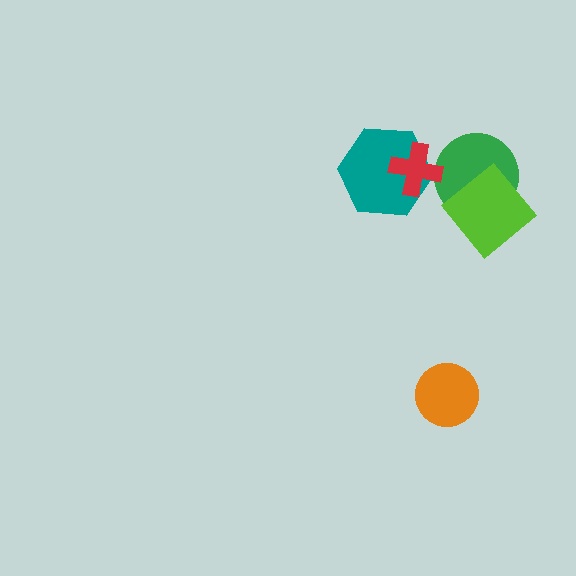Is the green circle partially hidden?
Yes, it is partially covered by another shape.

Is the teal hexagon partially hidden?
Yes, it is partially covered by another shape.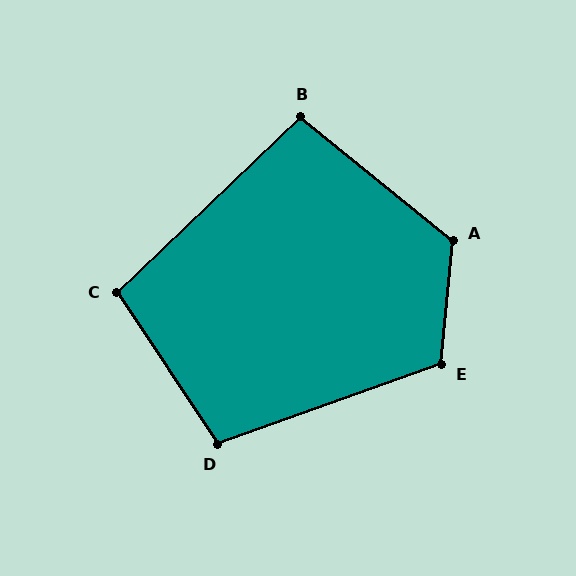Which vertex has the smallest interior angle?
B, at approximately 97 degrees.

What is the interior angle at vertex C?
Approximately 100 degrees (obtuse).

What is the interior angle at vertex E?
Approximately 115 degrees (obtuse).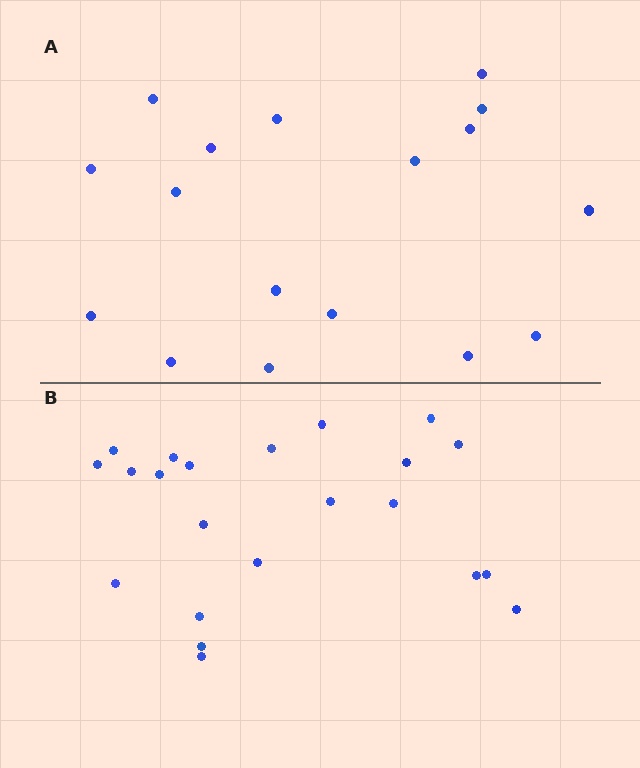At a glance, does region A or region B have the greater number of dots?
Region B (the bottom region) has more dots.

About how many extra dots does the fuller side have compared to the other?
Region B has about 5 more dots than region A.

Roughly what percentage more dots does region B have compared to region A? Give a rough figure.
About 30% more.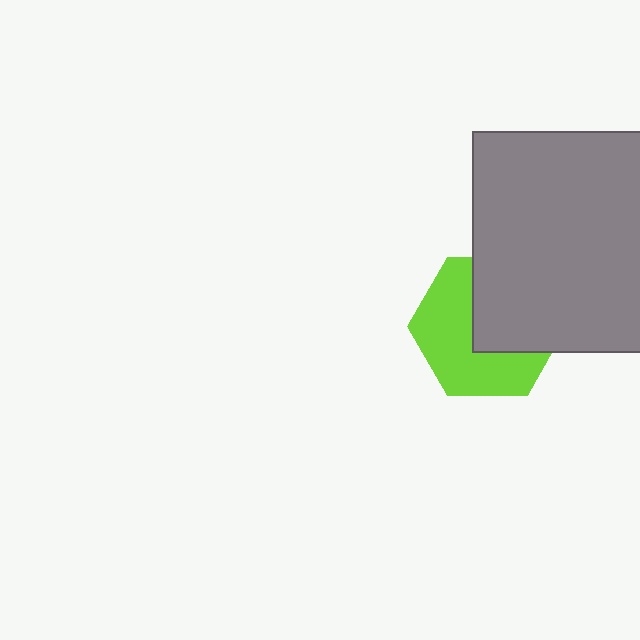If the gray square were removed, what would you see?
You would see the complete lime hexagon.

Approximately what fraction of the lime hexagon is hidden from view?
Roughly 46% of the lime hexagon is hidden behind the gray square.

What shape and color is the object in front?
The object in front is a gray square.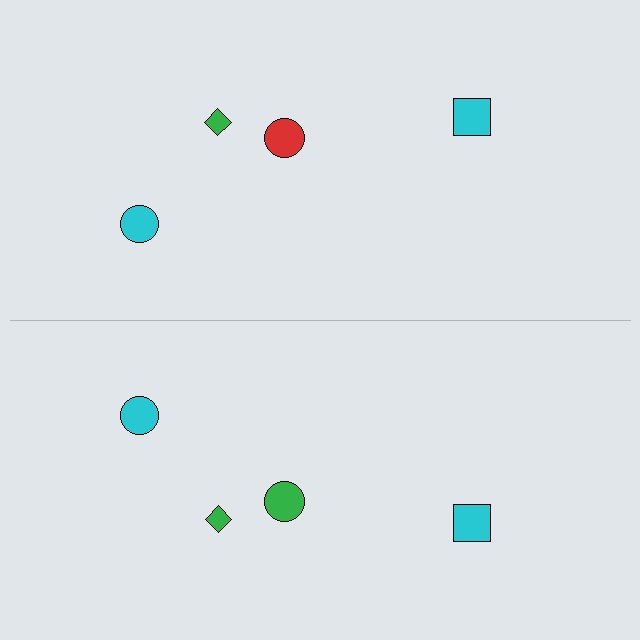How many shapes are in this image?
There are 8 shapes in this image.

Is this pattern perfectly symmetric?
No, the pattern is not perfectly symmetric. The green circle on the bottom side breaks the symmetry — its mirror counterpart is red.